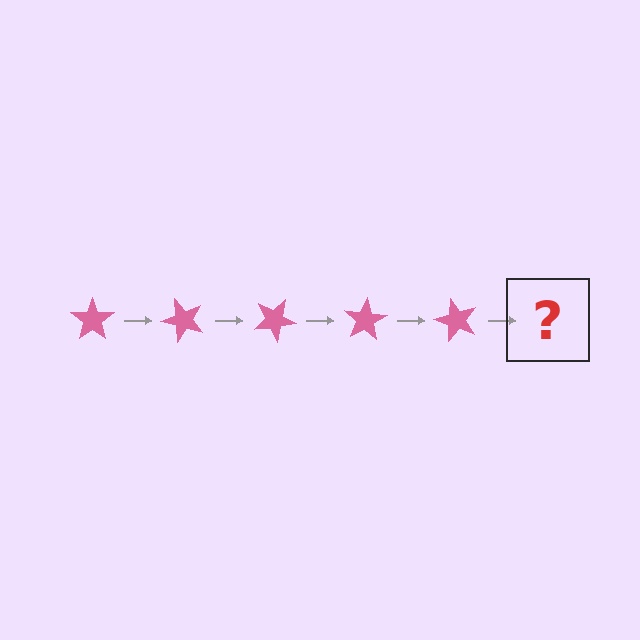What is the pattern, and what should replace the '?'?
The pattern is that the star rotates 50 degrees each step. The '?' should be a pink star rotated 250 degrees.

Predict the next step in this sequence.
The next step is a pink star rotated 250 degrees.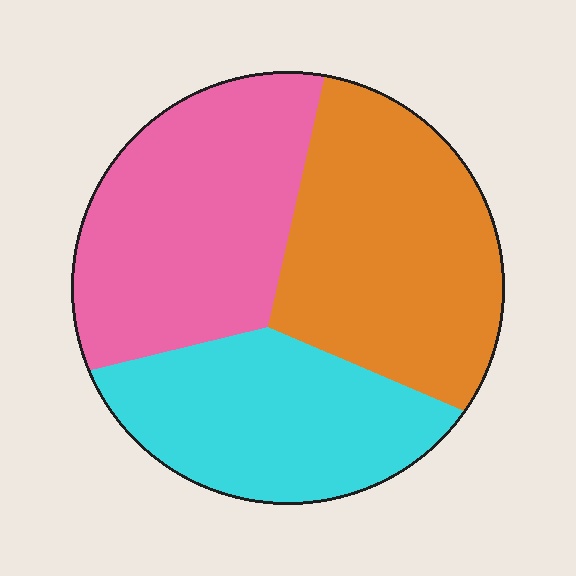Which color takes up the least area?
Cyan, at roughly 30%.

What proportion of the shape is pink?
Pink covers about 35% of the shape.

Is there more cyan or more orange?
Orange.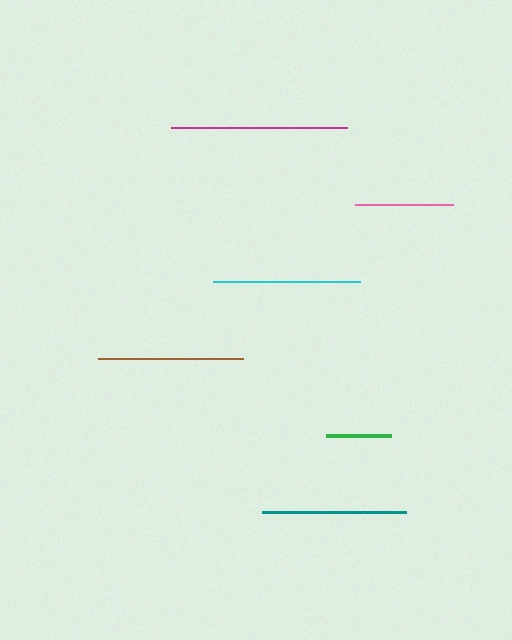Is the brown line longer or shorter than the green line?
The brown line is longer than the green line.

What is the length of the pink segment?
The pink segment is approximately 98 pixels long.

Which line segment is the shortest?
The green line is the shortest at approximately 65 pixels.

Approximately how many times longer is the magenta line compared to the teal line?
The magenta line is approximately 1.2 times the length of the teal line.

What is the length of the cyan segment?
The cyan segment is approximately 148 pixels long.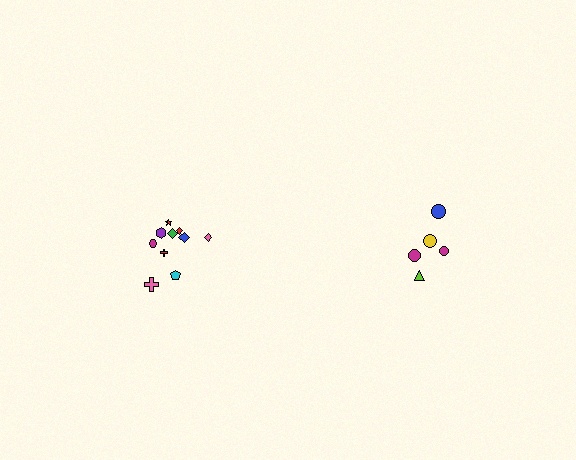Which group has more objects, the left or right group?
The left group.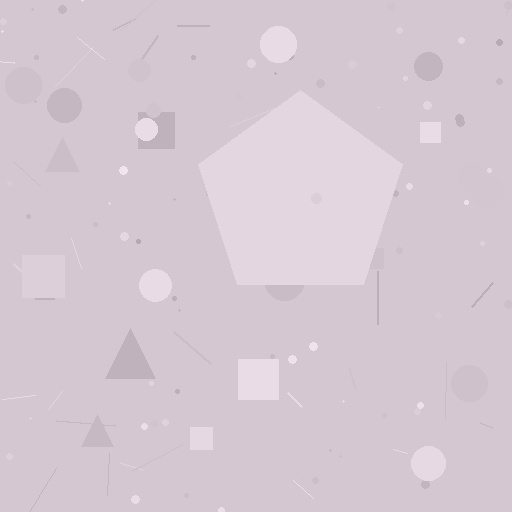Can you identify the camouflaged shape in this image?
The camouflaged shape is a pentagon.